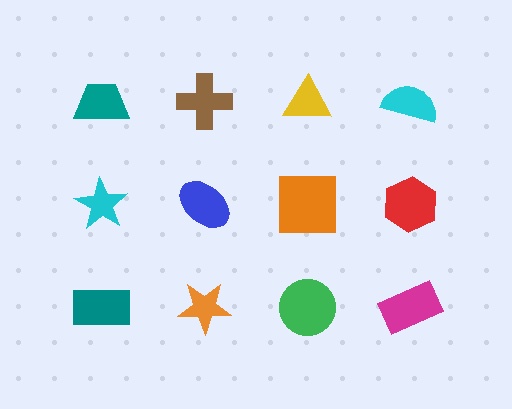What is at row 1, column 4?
A cyan semicircle.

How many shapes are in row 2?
4 shapes.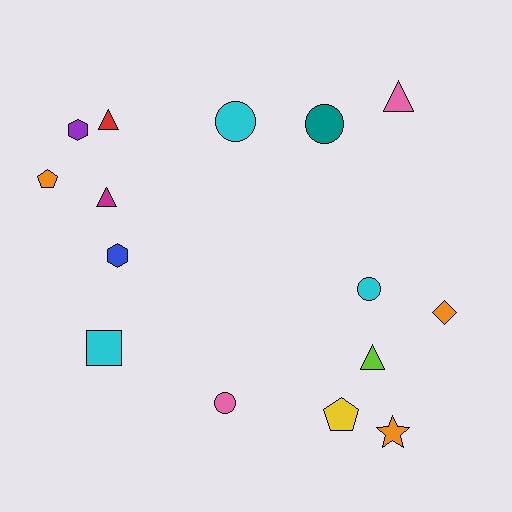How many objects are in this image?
There are 15 objects.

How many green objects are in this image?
There are no green objects.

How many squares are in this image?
There is 1 square.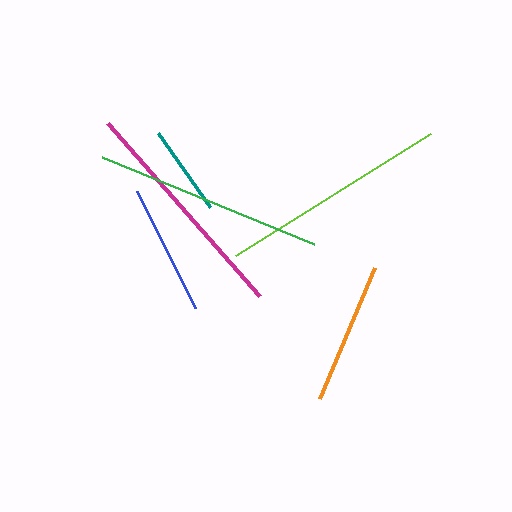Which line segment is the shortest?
The teal line is the shortest at approximately 90 pixels.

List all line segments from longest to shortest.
From longest to shortest: magenta, lime, green, orange, blue, teal.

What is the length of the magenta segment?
The magenta segment is approximately 230 pixels long.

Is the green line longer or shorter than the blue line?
The green line is longer than the blue line.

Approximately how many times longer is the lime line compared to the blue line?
The lime line is approximately 1.8 times the length of the blue line.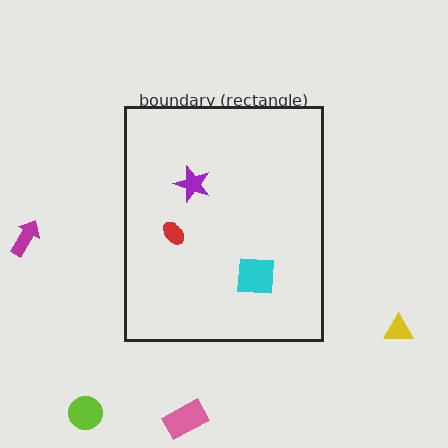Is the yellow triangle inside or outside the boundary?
Outside.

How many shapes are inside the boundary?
3 inside, 4 outside.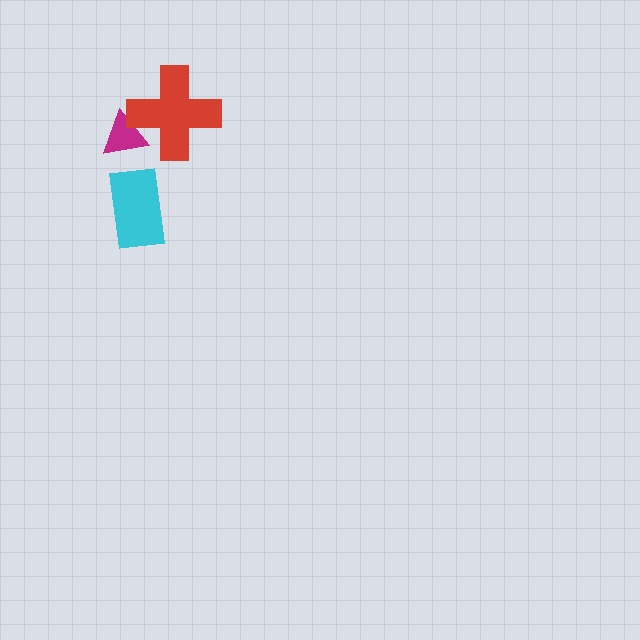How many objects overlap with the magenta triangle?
1 object overlaps with the magenta triangle.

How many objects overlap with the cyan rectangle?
0 objects overlap with the cyan rectangle.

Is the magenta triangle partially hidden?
Yes, it is partially covered by another shape.